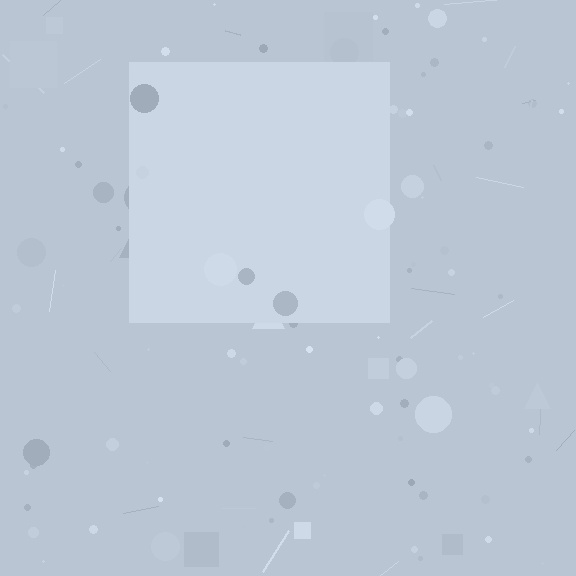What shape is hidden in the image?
A square is hidden in the image.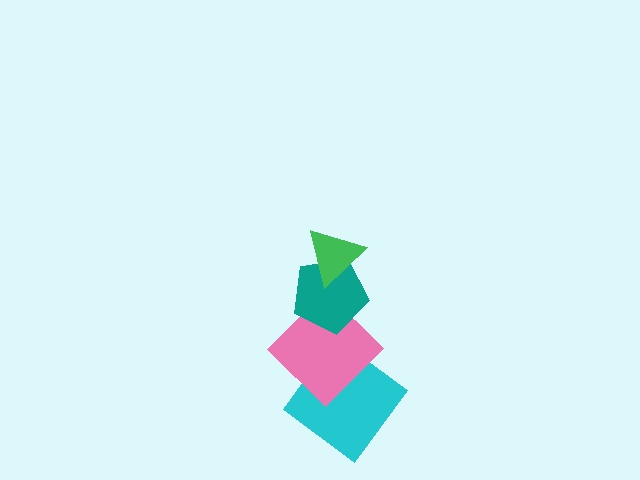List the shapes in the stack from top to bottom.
From top to bottom: the green triangle, the teal pentagon, the pink diamond, the cyan diamond.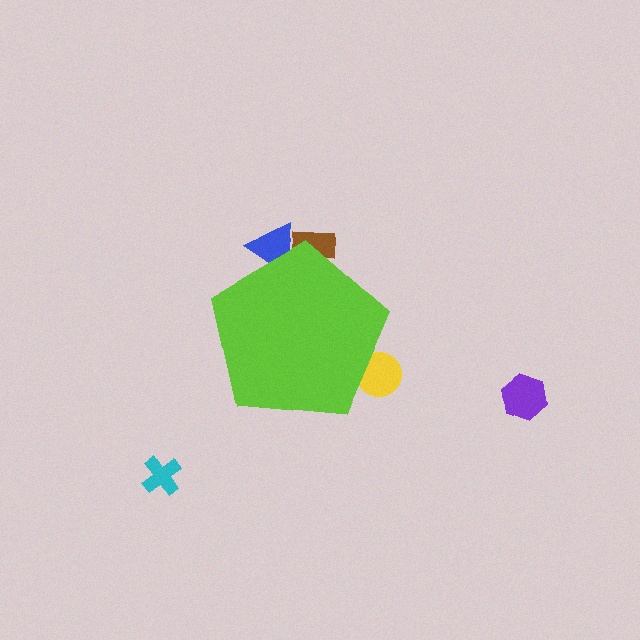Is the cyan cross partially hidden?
No, the cyan cross is fully visible.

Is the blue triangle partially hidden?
Yes, the blue triangle is partially hidden behind the lime pentagon.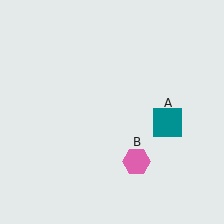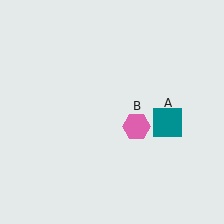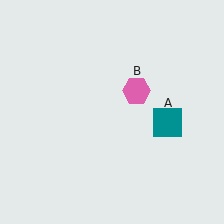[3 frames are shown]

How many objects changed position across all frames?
1 object changed position: pink hexagon (object B).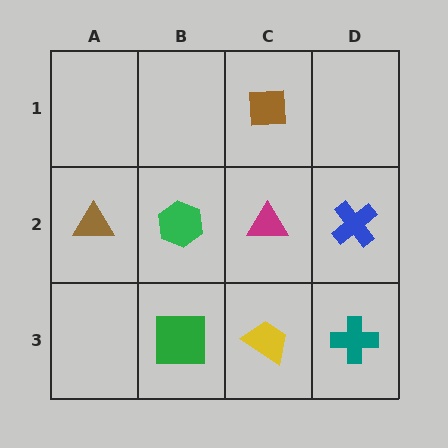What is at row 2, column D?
A blue cross.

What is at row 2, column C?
A magenta triangle.